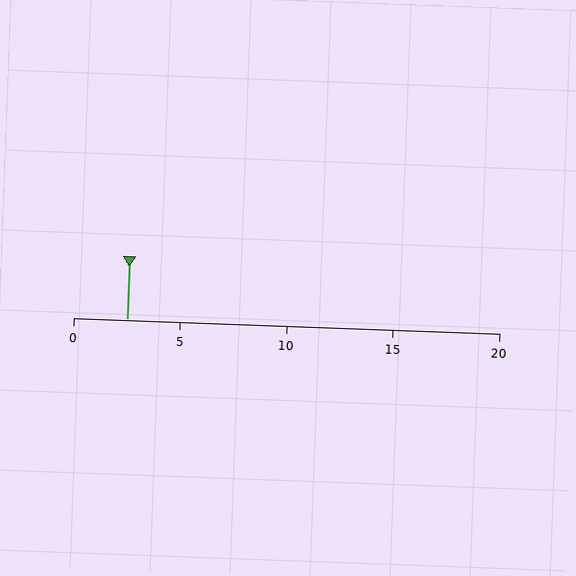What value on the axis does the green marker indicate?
The marker indicates approximately 2.5.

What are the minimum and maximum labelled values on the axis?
The axis runs from 0 to 20.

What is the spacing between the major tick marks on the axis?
The major ticks are spaced 5 apart.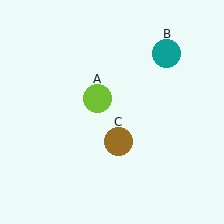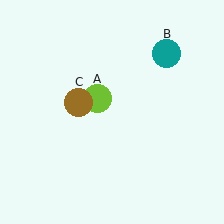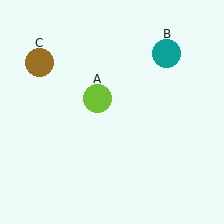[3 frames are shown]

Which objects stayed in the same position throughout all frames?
Lime circle (object A) and teal circle (object B) remained stationary.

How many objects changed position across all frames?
1 object changed position: brown circle (object C).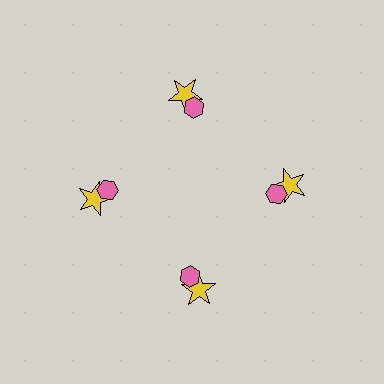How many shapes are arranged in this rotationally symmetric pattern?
There are 8 shapes, arranged in 4 groups of 2.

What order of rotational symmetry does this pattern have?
This pattern has 4-fold rotational symmetry.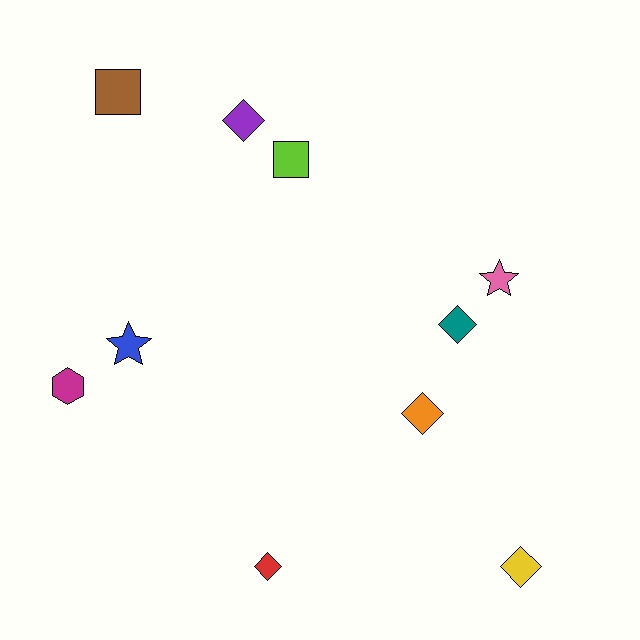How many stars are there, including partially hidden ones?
There are 2 stars.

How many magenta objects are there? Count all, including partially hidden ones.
There is 1 magenta object.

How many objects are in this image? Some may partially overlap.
There are 10 objects.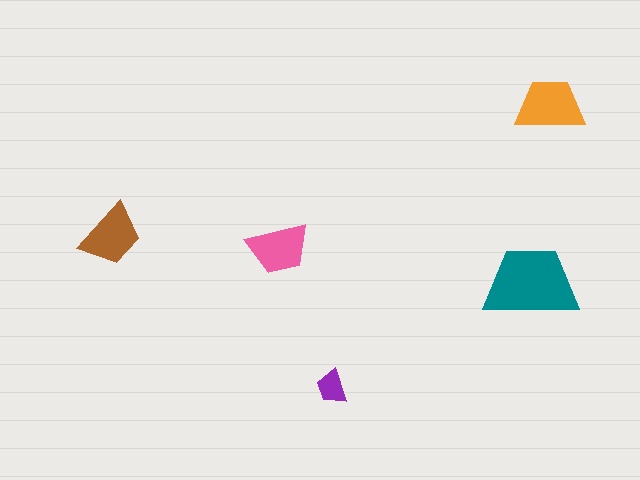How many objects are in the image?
There are 5 objects in the image.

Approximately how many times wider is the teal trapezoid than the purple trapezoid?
About 2.5 times wider.